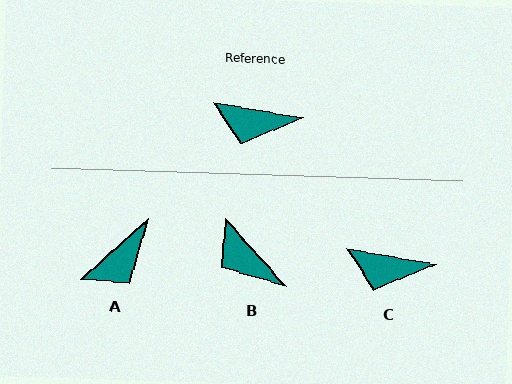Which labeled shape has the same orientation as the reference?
C.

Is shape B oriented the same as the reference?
No, it is off by about 38 degrees.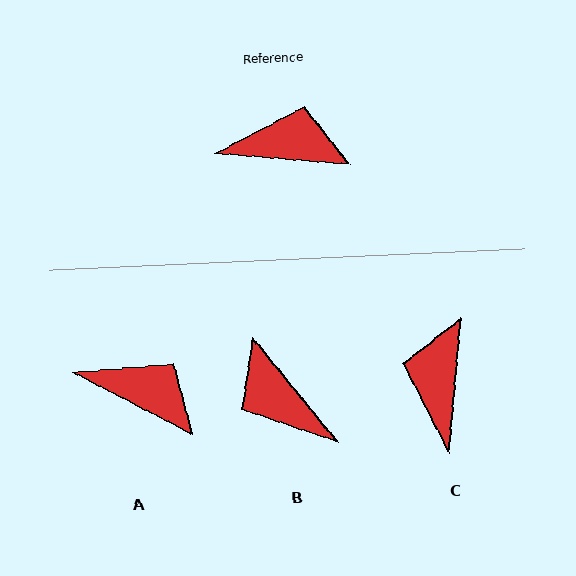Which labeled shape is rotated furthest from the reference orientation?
B, about 133 degrees away.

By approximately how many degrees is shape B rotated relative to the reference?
Approximately 133 degrees counter-clockwise.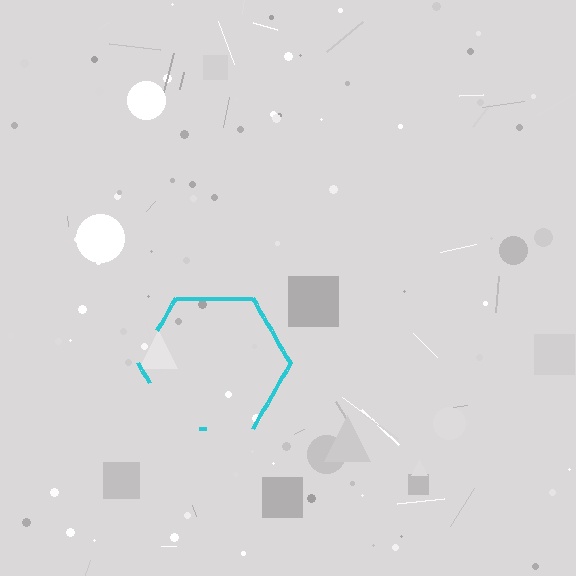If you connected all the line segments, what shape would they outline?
They would outline a hexagon.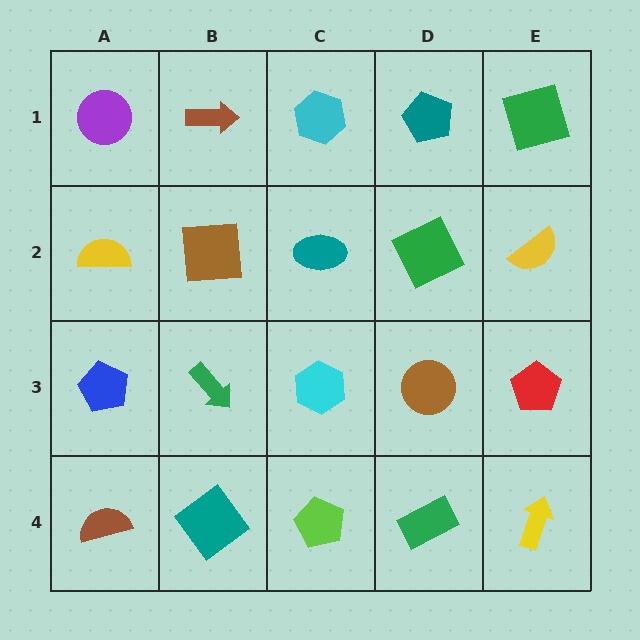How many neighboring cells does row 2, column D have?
4.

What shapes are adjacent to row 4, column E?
A red pentagon (row 3, column E), a green rectangle (row 4, column D).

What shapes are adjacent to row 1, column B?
A brown square (row 2, column B), a purple circle (row 1, column A), a cyan hexagon (row 1, column C).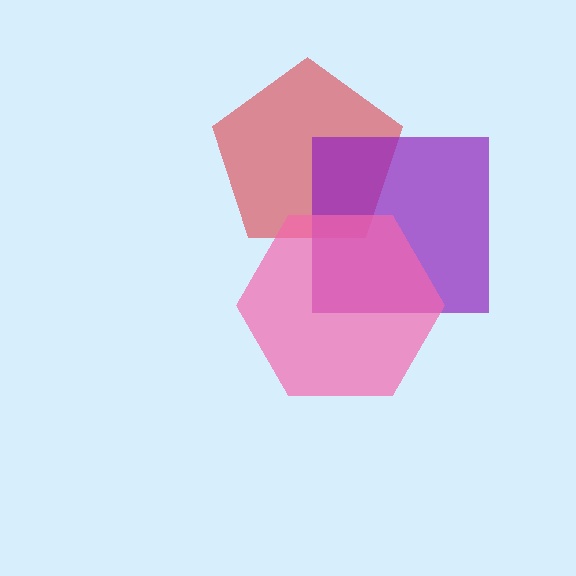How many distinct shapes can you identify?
There are 3 distinct shapes: a red pentagon, a purple square, a pink hexagon.